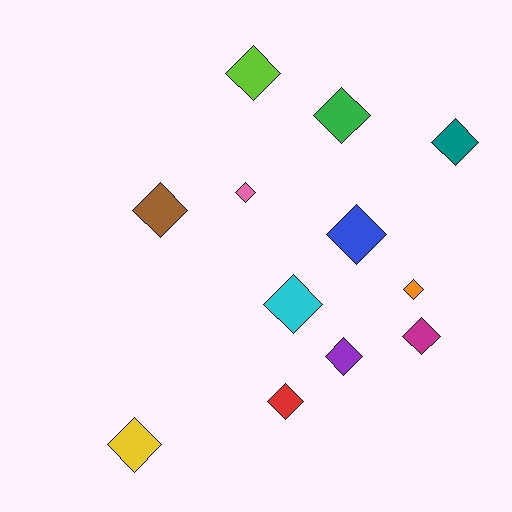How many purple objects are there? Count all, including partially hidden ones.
There is 1 purple object.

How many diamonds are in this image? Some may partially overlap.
There are 12 diamonds.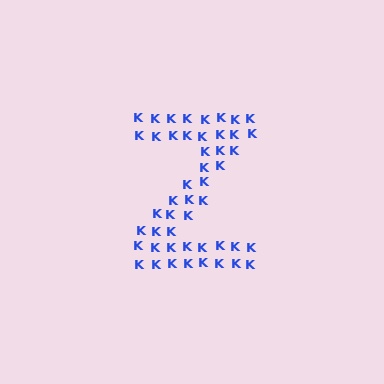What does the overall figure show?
The overall figure shows the letter Z.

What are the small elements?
The small elements are letter K's.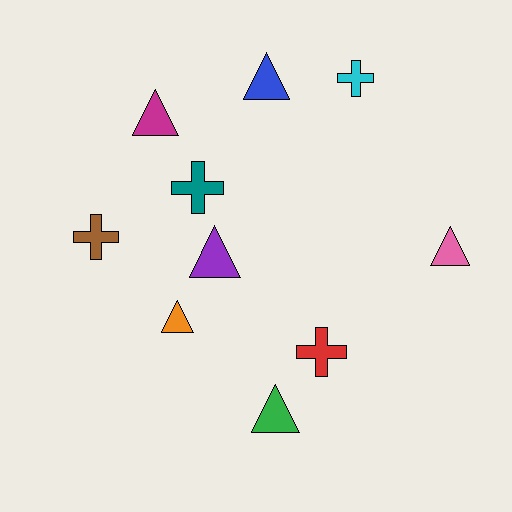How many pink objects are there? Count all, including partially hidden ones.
There is 1 pink object.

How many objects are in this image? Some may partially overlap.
There are 10 objects.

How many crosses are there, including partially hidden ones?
There are 4 crosses.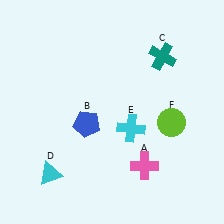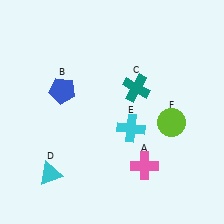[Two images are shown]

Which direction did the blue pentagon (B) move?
The blue pentagon (B) moved up.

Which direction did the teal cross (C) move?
The teal cross (C) moved down.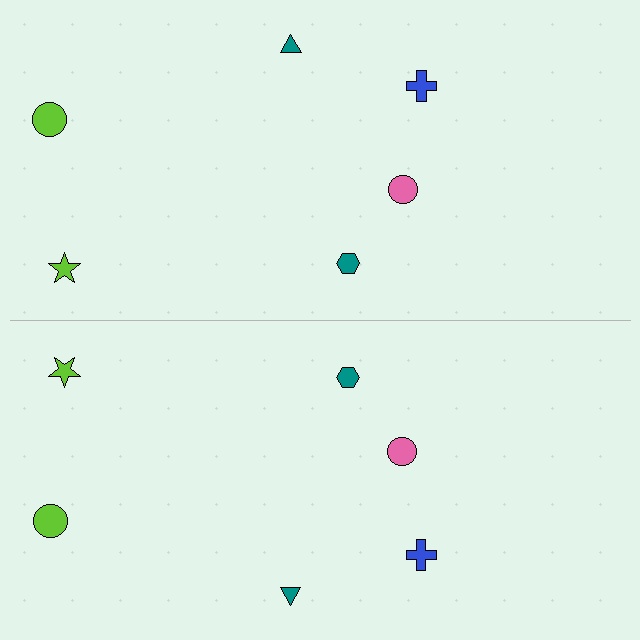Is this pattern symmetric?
Yes, this pattern has bilateral (reflection) symmetry.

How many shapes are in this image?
There are 12 shapes in this image.